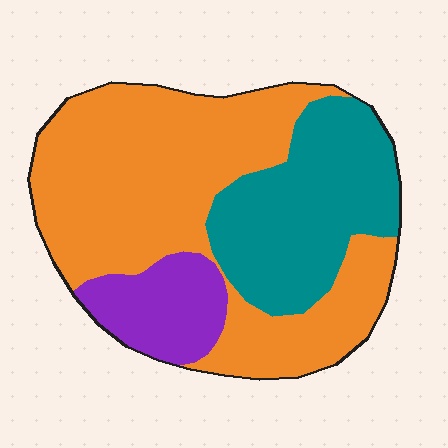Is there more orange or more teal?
Orange.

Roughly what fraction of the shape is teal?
Teal covers around 30% of the shape.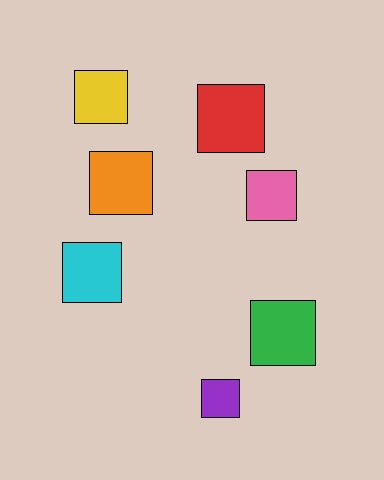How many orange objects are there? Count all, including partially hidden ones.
There is 1 orange object.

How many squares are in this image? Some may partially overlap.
There are 7 squares.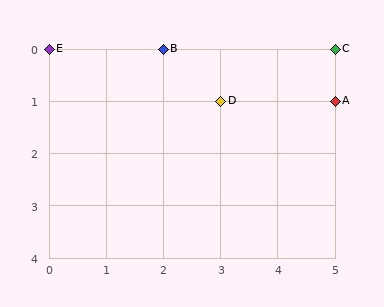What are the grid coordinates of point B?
Point B is at grid coordinates (2, 0).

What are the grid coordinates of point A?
Point A is at grid coordinates (5, 1).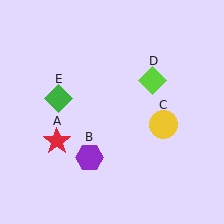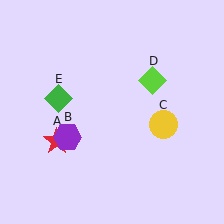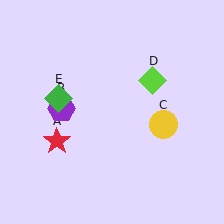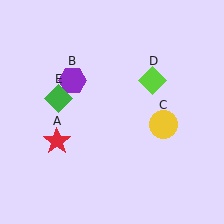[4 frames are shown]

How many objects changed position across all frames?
1 object changed position: purple hexagon (object B).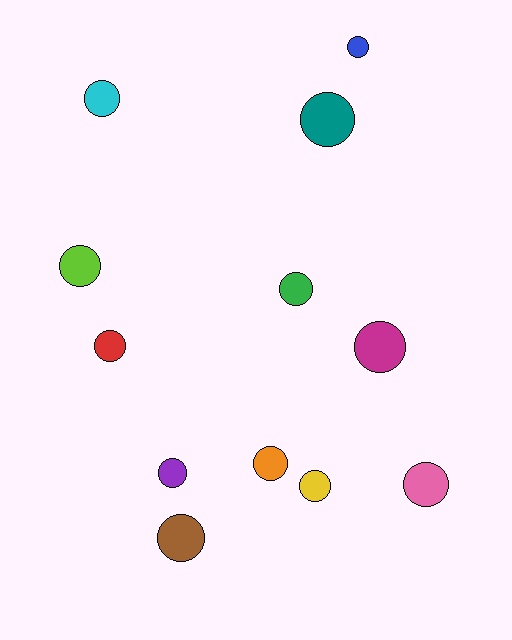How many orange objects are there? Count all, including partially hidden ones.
There is 1 orange object.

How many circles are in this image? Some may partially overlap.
There are 12 circles.